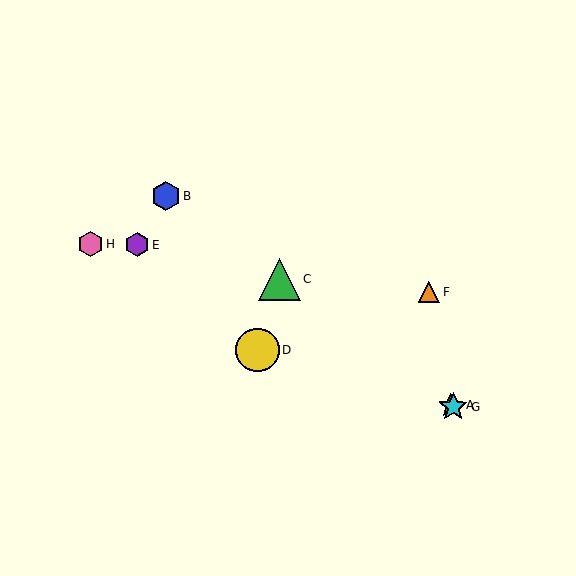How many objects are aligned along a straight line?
4 objects (A, B, C, G) are aligned along a straight line.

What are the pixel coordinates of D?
Object D is at (257, 350).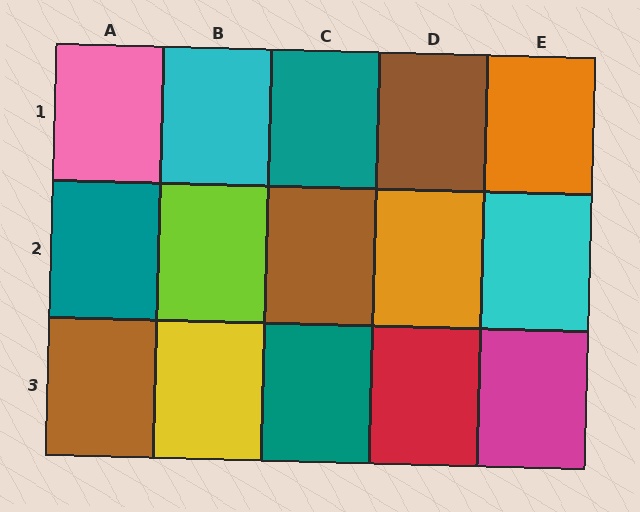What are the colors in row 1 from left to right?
Pink, cyan, teal, brown, orange.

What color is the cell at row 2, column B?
Lime.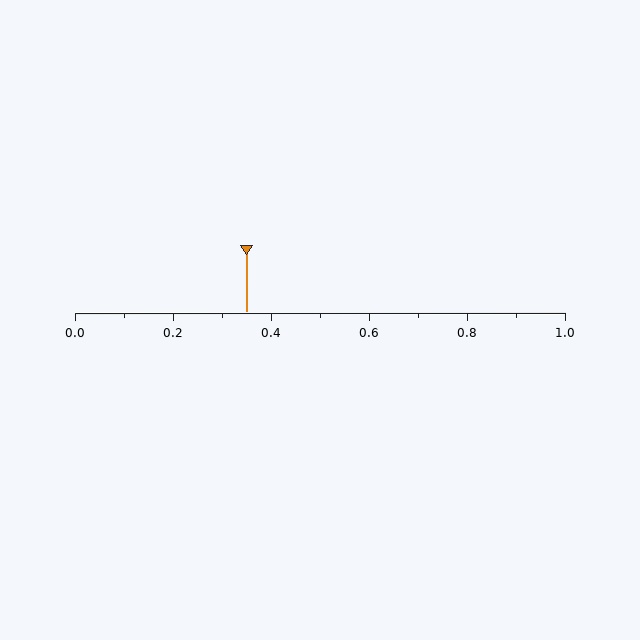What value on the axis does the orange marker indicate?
The marker indicates approximately 0.35.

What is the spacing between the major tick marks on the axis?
The major ticks are spaced 0.2 apart.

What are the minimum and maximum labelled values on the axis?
The axis runs from 0.0 to 1.0.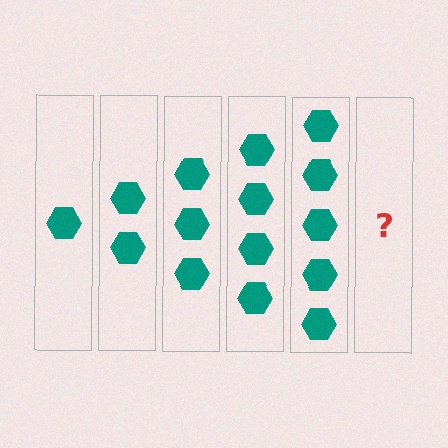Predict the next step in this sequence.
The next step is 6 hexagons.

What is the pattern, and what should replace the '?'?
The pattern is that each step adds one more hexagon. The '?' should be 6 hexagons.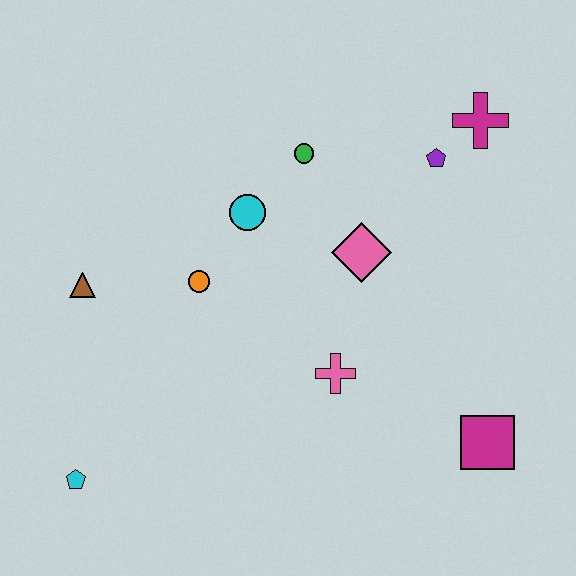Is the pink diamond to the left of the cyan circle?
No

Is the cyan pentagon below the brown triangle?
Yes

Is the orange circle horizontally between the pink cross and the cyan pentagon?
Yes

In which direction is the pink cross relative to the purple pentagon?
The pink cross is below the purple pentagon.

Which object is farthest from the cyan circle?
The magenta square is farthest from the cyan circle.